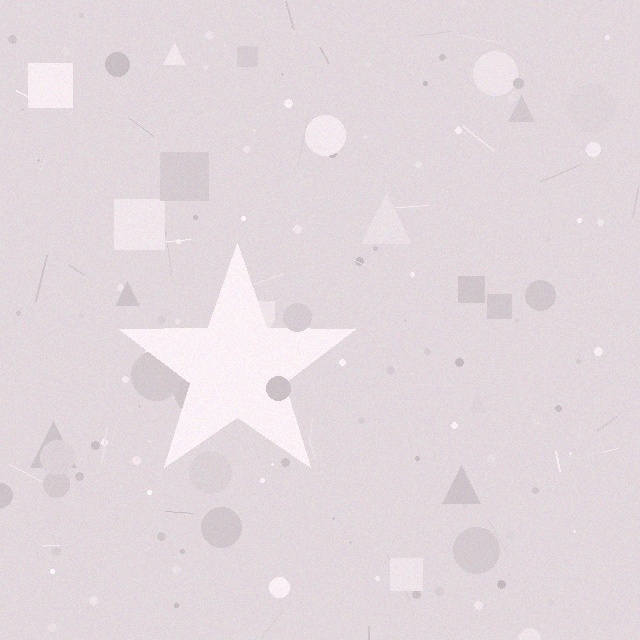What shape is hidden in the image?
A star is hidden in the image.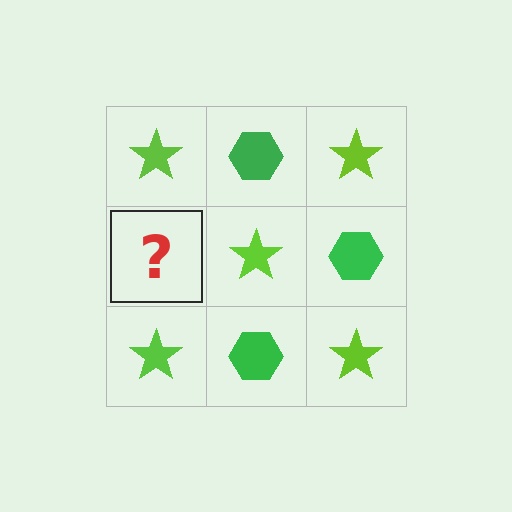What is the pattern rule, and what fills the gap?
The rule is that it alternates lime star and green hexagon in a checkerboard pattern. The gap should be filled with a green hexagon.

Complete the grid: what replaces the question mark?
The question mark should be replaced with a green hexagon.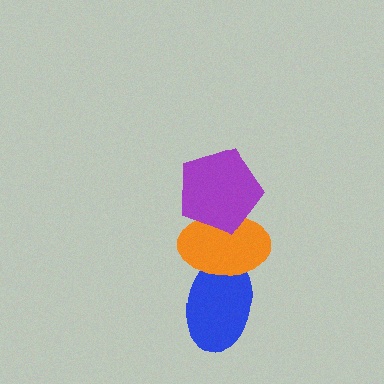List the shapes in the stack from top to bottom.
From top to bottom: the purple pentagon, the orange ellipse, the blue ellipse.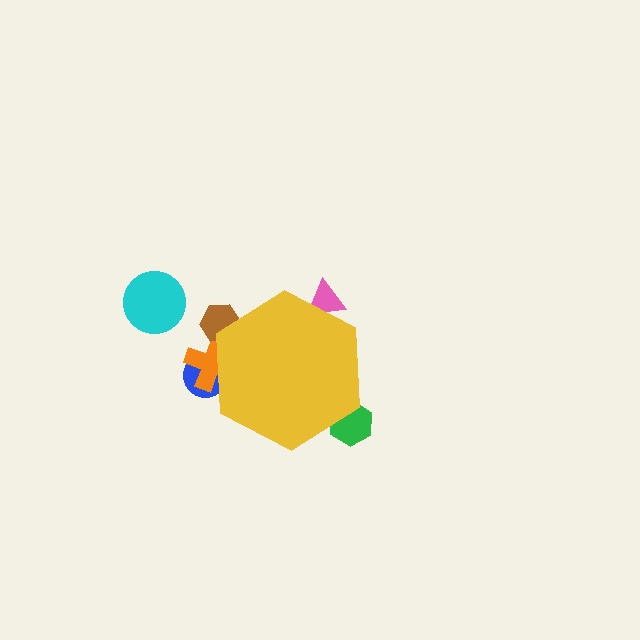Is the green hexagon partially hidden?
Yes, the green hexagon is partially hidden behind the yellow hexagon.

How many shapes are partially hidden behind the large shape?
5 shapes are partially hidden.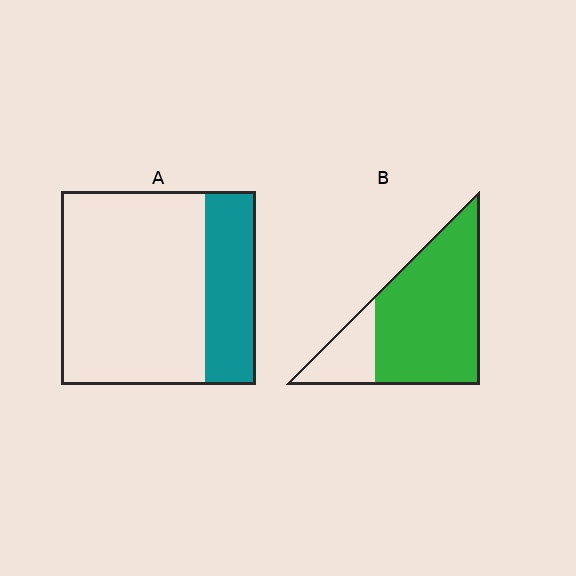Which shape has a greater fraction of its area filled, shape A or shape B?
Shape B.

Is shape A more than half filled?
No.